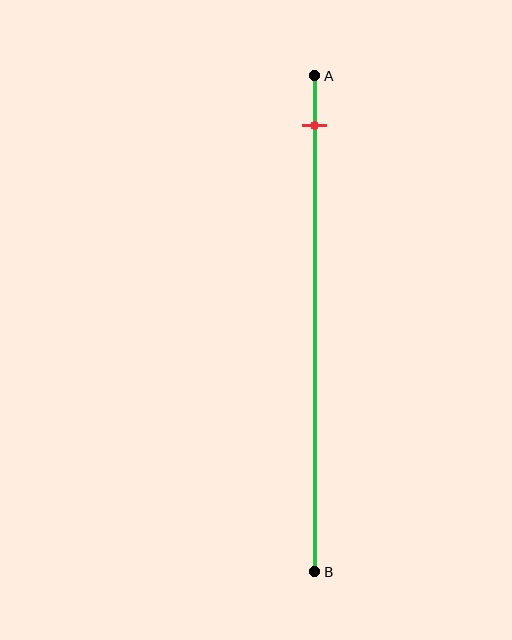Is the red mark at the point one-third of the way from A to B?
No, the mark is at about 10% from A, not at the 33% one-third point.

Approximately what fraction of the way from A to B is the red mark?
The red mark is approximately 10% of the way from A to B.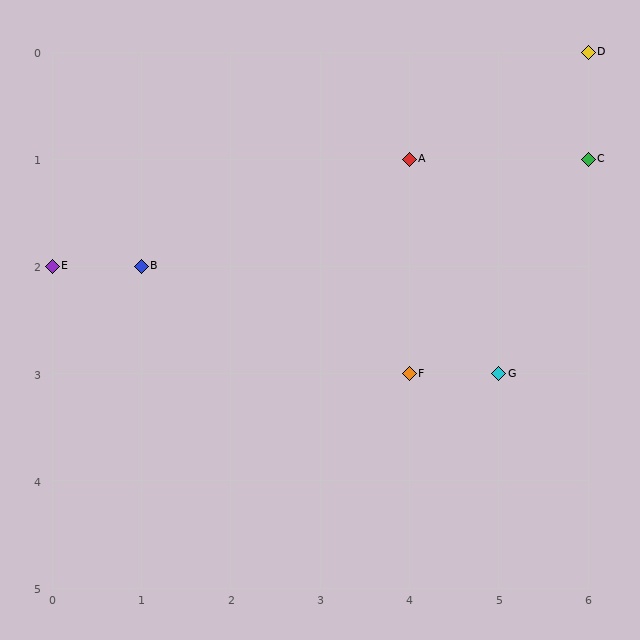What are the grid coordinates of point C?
Point C is at grid coordinates (6, 1).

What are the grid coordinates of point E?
Point E is at grid coordinates (0, 2).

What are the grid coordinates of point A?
Point A is at grid coordinates (4, 1).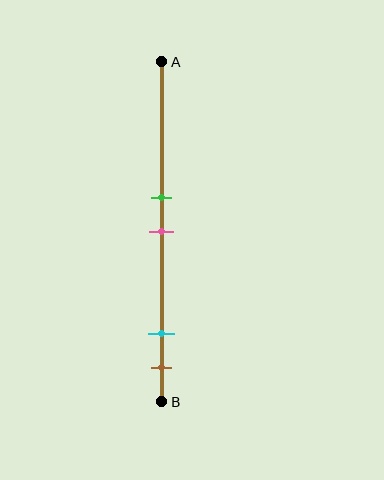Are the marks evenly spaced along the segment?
No, the marks are not evenly spaced.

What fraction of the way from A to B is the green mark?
The green mark is approximately 40% (0.4) of the way from A to B.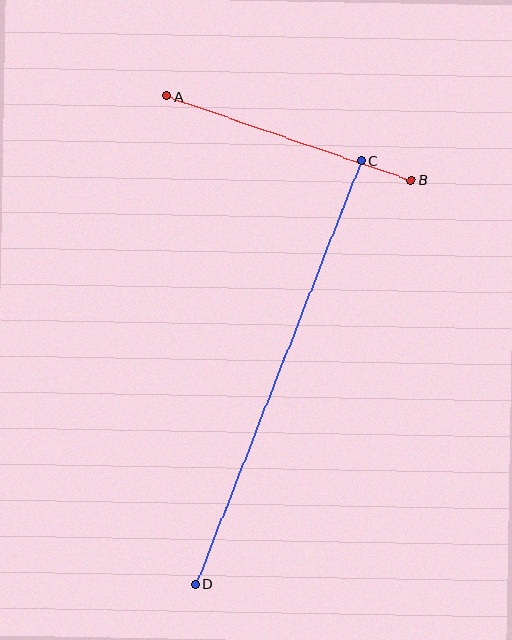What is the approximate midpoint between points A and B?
The midpoint is at approximately (289, 138) pixels.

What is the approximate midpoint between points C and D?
The midpoint is at approximately (278, 373) pixels.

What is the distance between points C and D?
The distance is approximately 455 pixels.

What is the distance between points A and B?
The distance is approximately 258 pixels.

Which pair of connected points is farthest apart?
Points C and D are farthest apart.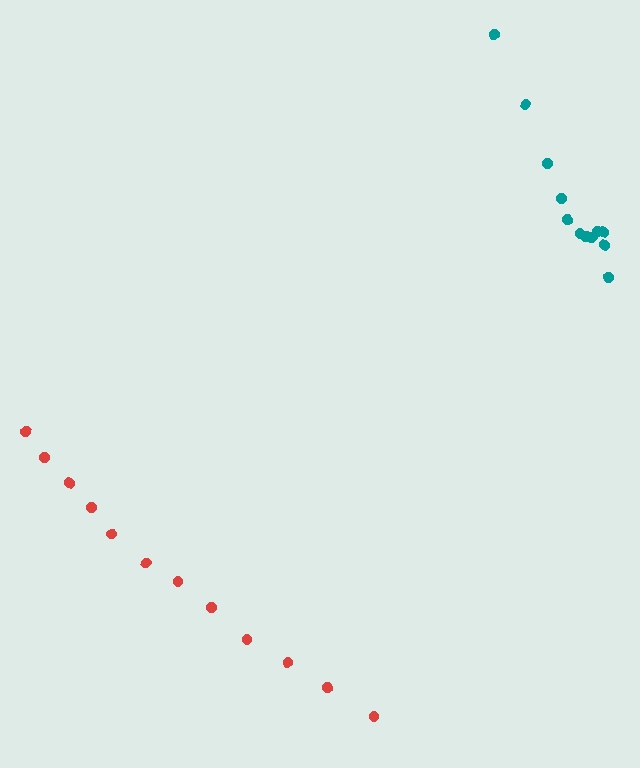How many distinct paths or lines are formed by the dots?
There are 2 distinct paths.